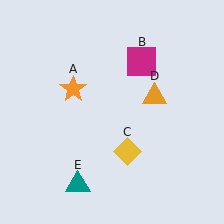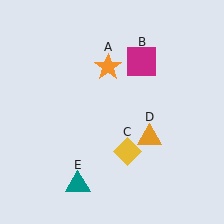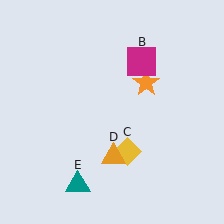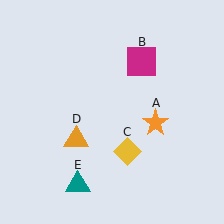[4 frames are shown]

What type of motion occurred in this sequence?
The orange star (object A), orange triangle (object D) rotated clockwise around the center of the scene.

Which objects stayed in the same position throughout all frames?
Magenta square (object B) and yellow diamond (object C) and teal triangle (object E) remained stationary.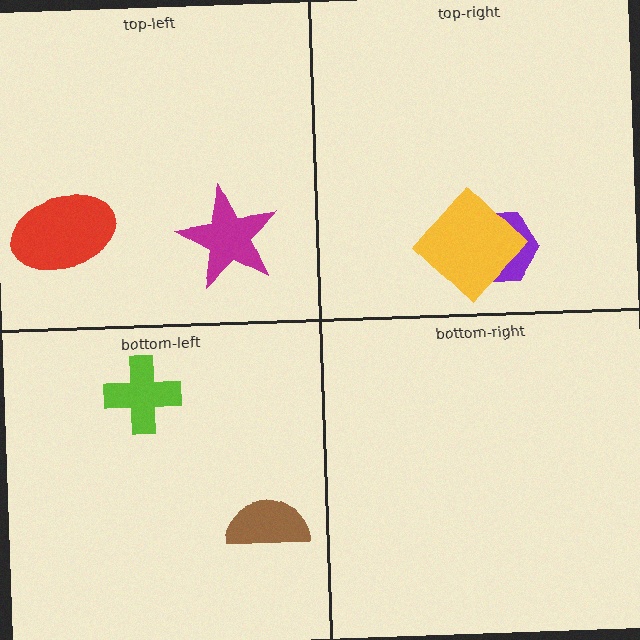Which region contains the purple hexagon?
The top-right region.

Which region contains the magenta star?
The top-left region.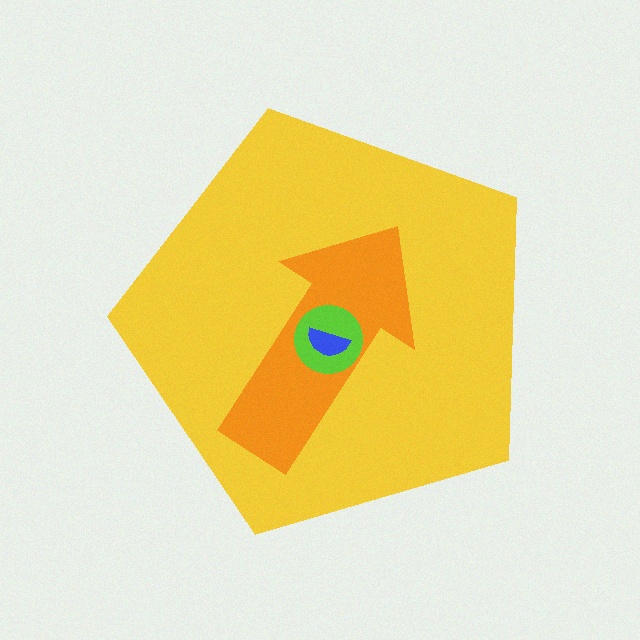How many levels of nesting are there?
4.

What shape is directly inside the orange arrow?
The lime circle.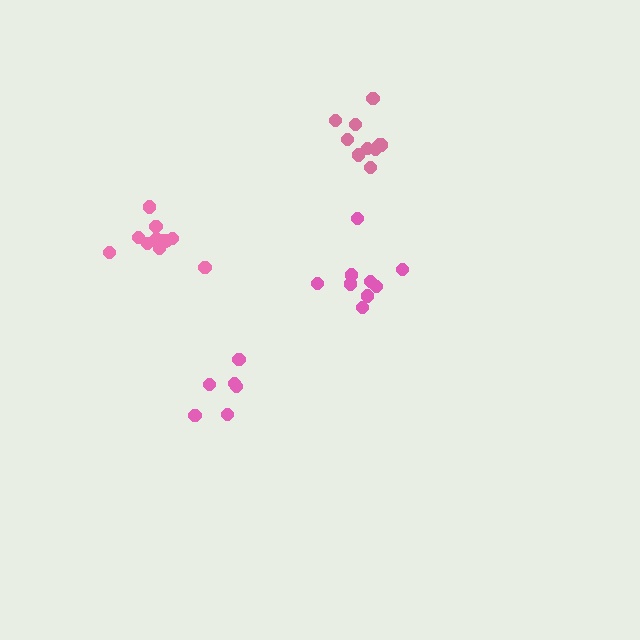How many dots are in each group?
Group 1: 11 dots, Group 2: 10 dots, Group 3: 9 dots, Group 4: 6 dots (36 total).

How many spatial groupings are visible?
There are 4 spatial groupings.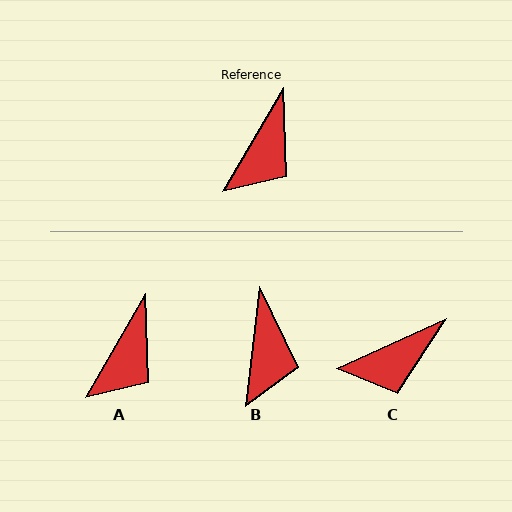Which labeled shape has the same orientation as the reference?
A.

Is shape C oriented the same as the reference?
No, it is off by about 35 degrees.